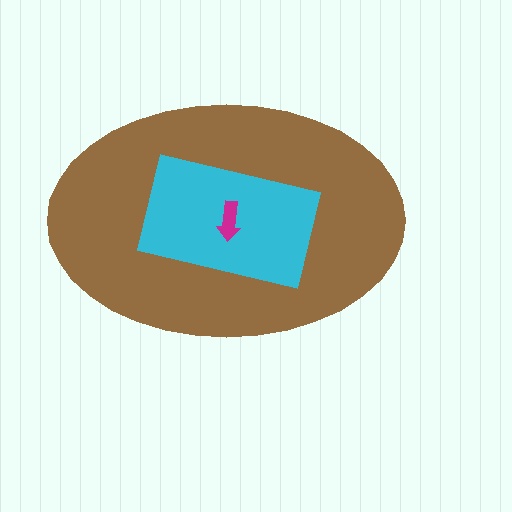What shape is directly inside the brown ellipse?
The cyan rectangle.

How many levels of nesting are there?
3.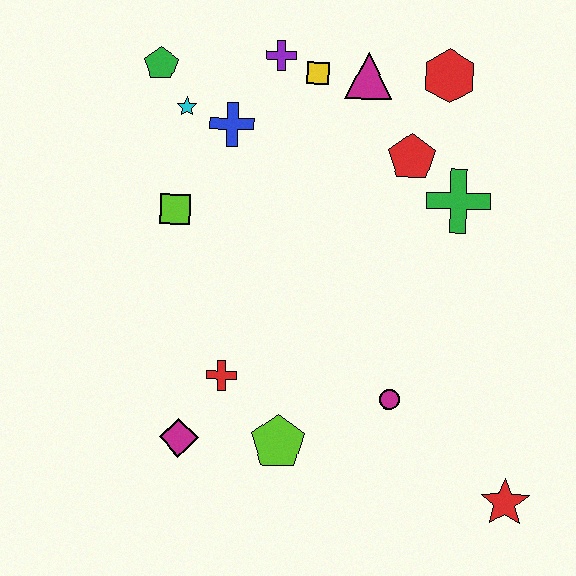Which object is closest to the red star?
The magenta circle is closest to the red star.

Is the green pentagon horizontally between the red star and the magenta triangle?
No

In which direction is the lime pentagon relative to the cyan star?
The lime pentagon is below the cyan star.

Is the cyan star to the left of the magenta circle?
Yes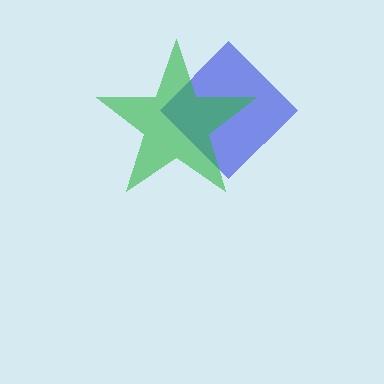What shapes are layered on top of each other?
The layered shapes are: a blue diamond, a green star.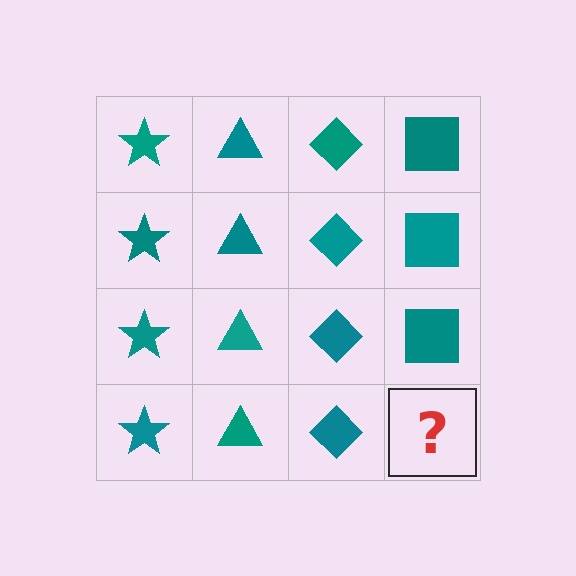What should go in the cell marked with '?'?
The missing cell should contain a teal square.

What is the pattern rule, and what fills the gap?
The rule is that each column has a consistent shape. The gap should be filled with a teal square.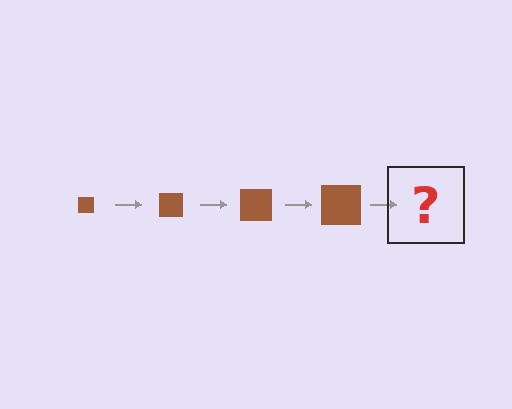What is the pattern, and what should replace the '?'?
The pattern is that the square gets progressively larger each step. The '?' should be a brown square, larger than the previous one.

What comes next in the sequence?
The next element should be a brown square, larger than the previous one.